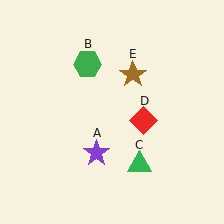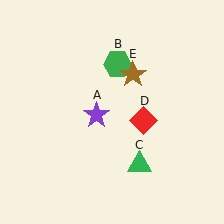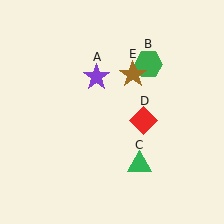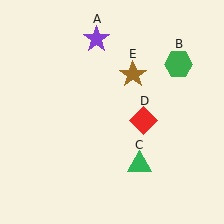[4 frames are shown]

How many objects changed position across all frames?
2 objects changed position: purple star (object A), green hexagon (object B).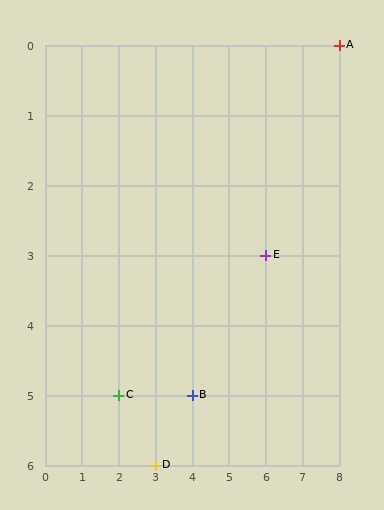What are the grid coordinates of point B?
Point B is at grid coordinates (4, 5).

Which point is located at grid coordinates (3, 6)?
Point D is at (3, 6).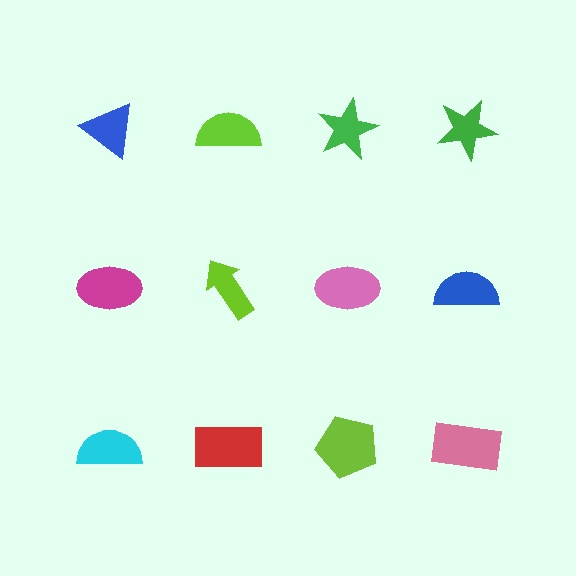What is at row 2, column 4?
A blue semicircle.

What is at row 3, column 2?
A red rectangle.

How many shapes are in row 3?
4 shapes.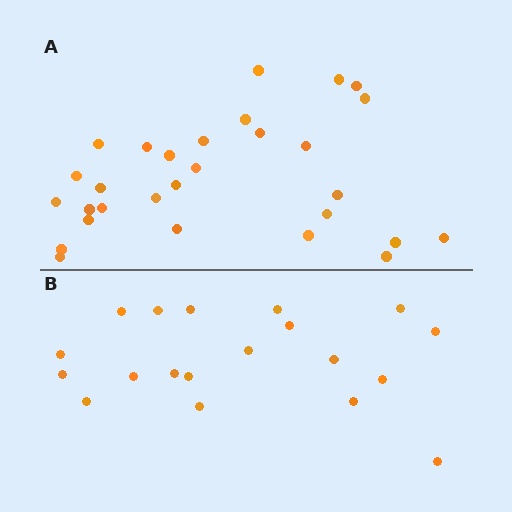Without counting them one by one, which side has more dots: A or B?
Region A (the top region) has more dots.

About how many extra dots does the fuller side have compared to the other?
Region A has roughly 10 or so more dots than region B.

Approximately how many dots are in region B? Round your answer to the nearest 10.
About 20 dots. (The exact count is 19, which rounds to 20.)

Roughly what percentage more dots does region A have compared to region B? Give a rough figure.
About 55% more.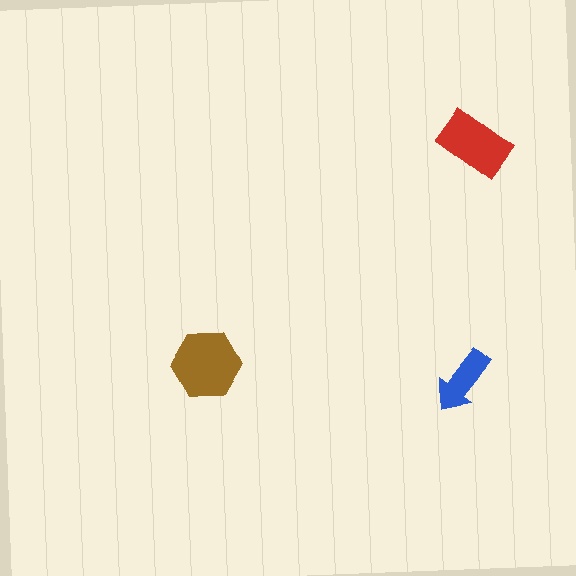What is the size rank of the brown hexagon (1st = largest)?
1st.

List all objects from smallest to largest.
The blue arrow, the red rectangle, the brown hexagon.